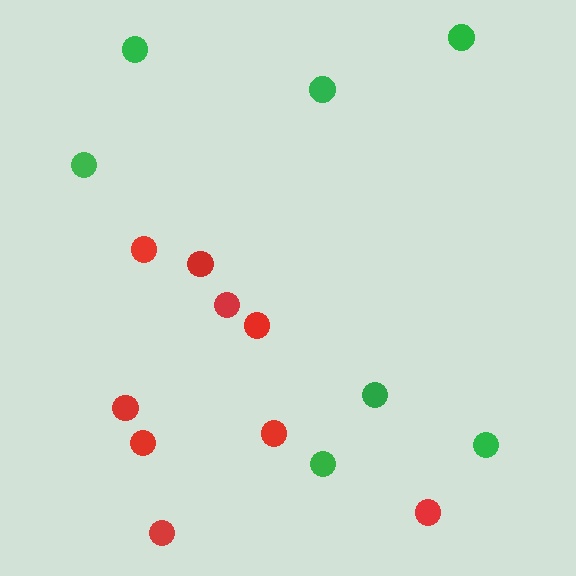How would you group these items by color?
There are 2 groups: one group of red circles (9) and one group of green circles (7).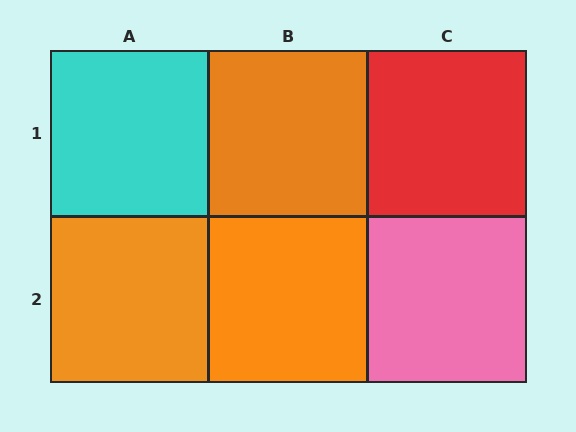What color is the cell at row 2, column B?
Orange.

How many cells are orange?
3 cells are orange.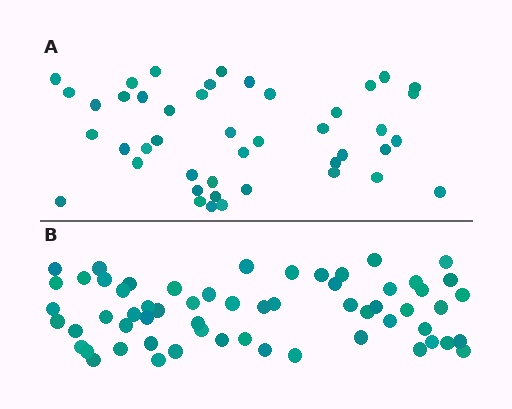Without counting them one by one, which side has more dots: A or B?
Region B (the bottom region) has more dots.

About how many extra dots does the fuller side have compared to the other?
Region B has approximately 15 more dots than region A.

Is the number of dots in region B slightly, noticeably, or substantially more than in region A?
Region B has noticeably more, but not dramatically so. The ratio is roughly 1.4 to 1.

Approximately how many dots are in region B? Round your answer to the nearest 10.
About 60 dots.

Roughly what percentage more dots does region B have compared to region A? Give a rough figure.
About 35% more.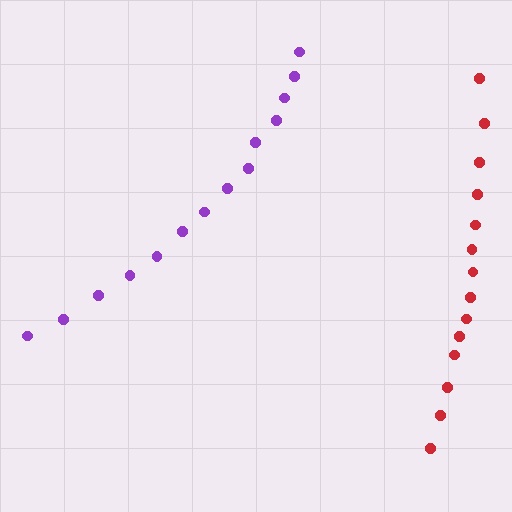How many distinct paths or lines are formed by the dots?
There are 2 distinct paths.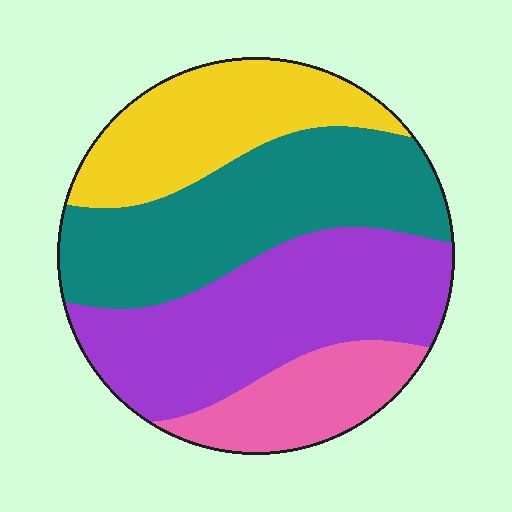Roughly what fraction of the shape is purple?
Purple covers roughly 35% of the shape.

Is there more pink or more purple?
Purple.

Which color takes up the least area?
Pink, at roughly 15%.